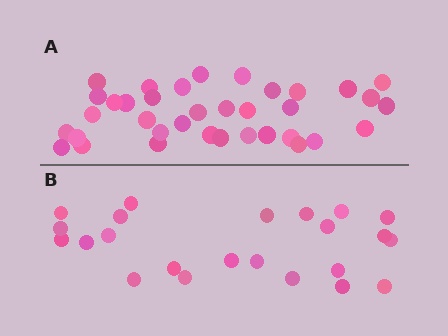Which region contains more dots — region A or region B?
Region A (the top region) has more dots.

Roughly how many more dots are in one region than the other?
Region A has approximately 15 more dots than region B.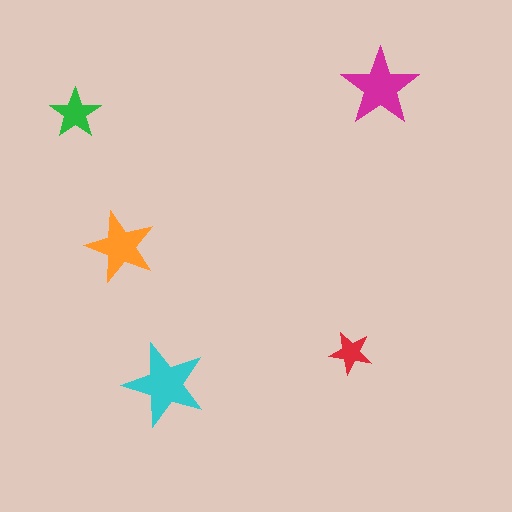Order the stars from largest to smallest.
the cyan one, the magenta one, the orange one, the green one, the red one.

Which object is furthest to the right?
The magenta star is rightmost.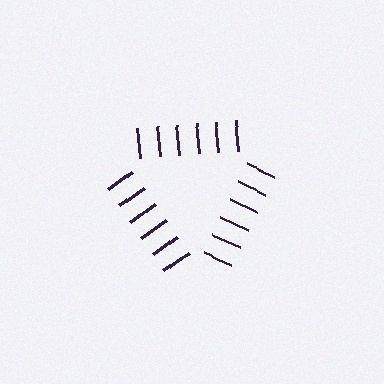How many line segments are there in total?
18 — 6 along each of the 3 edges.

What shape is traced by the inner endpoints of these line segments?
An illusory triangle — the line segments terminate on its edges but no continuous stroke is drawn.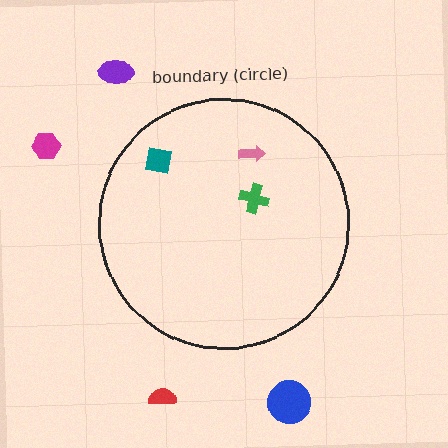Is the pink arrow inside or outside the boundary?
Inside.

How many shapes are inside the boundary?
3 inside, 4 outside.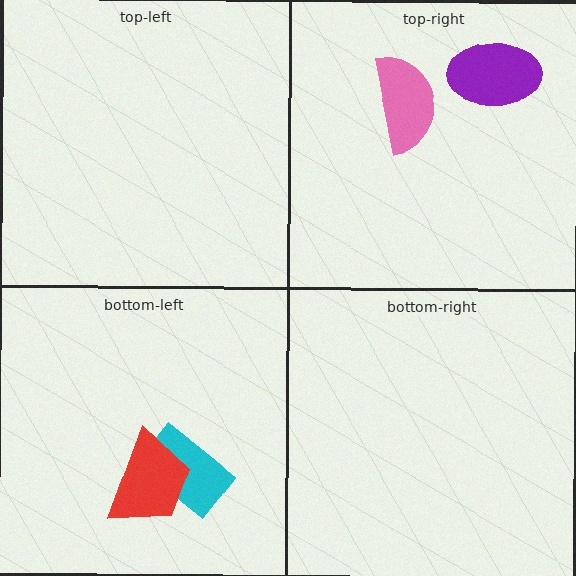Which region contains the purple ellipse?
The top-right region.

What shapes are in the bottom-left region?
The cyan rectangle, the red trapezoid.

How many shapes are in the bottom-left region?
2.